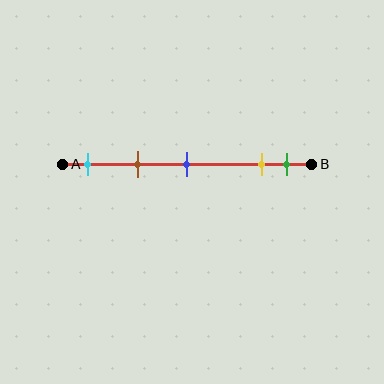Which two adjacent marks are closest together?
The yellow and green marks are the closest adjacent pair.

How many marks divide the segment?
There are 5 marks dividing the segment.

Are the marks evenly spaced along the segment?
No, the marks are not evenly spaced.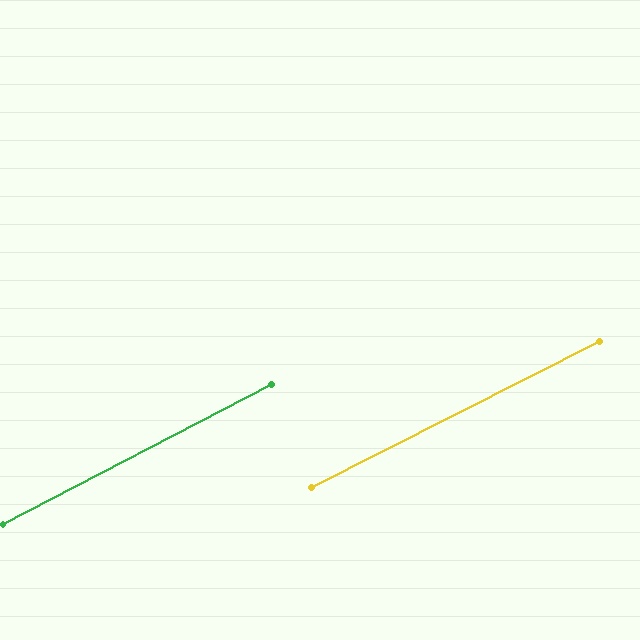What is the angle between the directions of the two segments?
Approximately 1 degree.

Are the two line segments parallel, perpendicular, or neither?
Parallel — their directions differ by only 0.6°.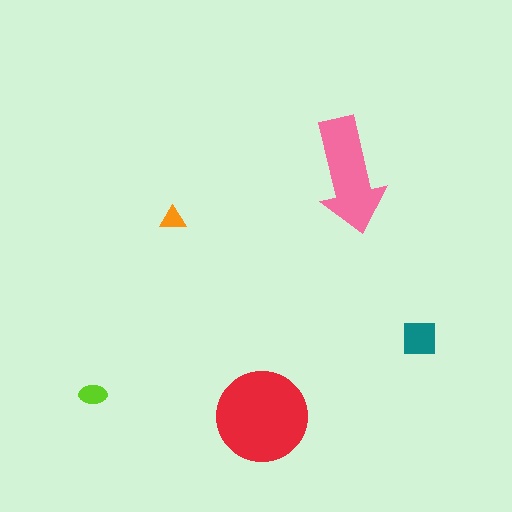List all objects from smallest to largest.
The orange triangle, the lime ellipse, the teal square, the pink arrow, the red circle.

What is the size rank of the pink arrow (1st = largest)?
2nd.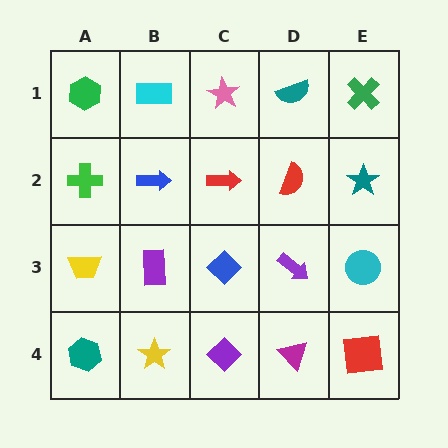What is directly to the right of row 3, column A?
A purple rectangle.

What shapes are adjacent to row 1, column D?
A red semicircle (row 2, column D), a pink star (row 1, column C), a green cross (row 1, column E).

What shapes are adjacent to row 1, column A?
A green cross (row 2, column A), a cyan rectangle (row 1, column B).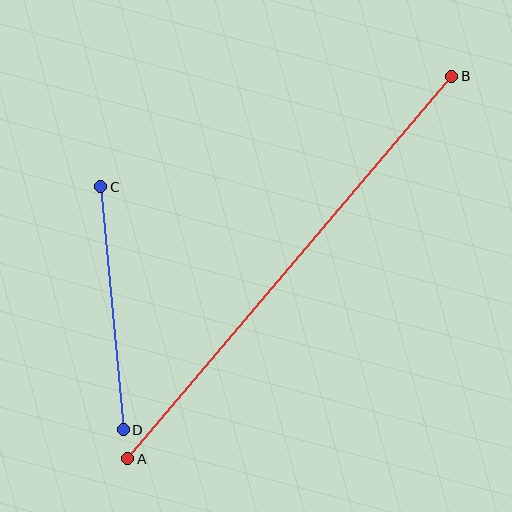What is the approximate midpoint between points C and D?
The midpoint is at approximately (112, 308) pixels.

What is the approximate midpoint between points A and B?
The midpoint is at approximately (290, 268) pixels.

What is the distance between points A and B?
The distance is approximately 502 pixels.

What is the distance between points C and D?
The distance is approximately 244 pixels.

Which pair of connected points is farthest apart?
Points A and B are farthest apart.